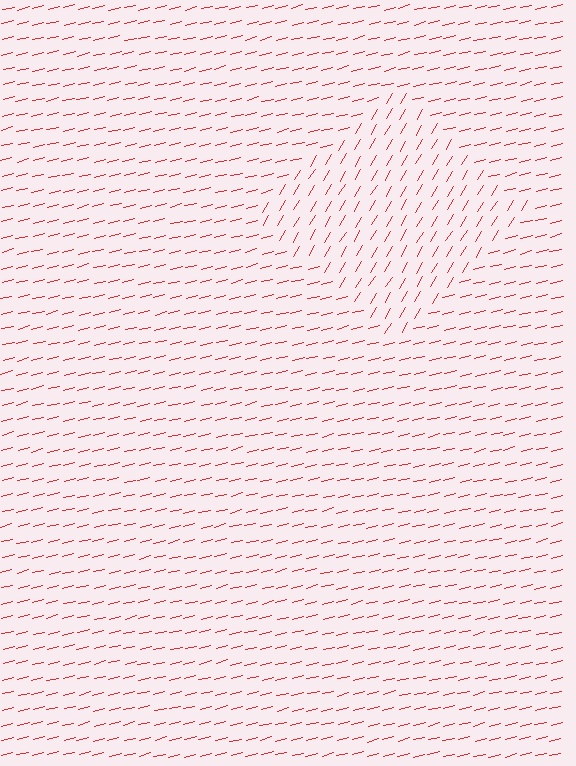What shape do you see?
I see a diamond.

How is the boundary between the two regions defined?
The boundary is defined purely by a change in line orientation (approximately 45 degrees difference). All lines are the same color and thickness.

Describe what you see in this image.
The image is filled with small red line segments. A diamond region in the image has lines oriented differently from the surrounding lines, creating a visible texture boundary.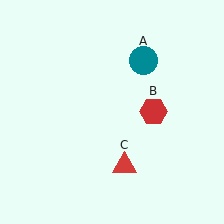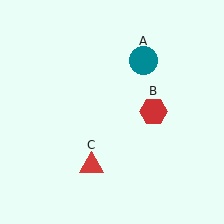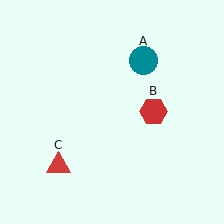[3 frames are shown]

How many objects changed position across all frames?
1 object changed position: red triangle (object C).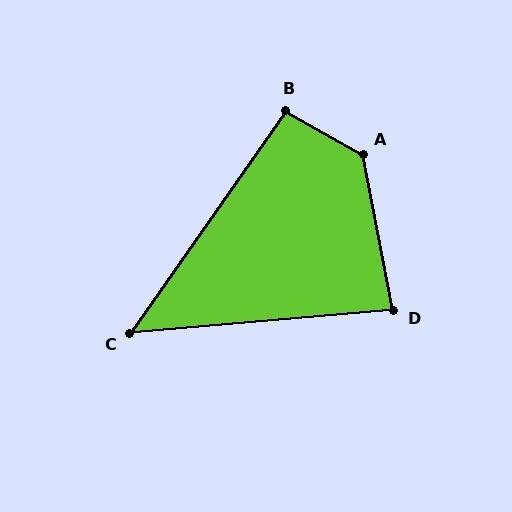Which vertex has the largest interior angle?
A, at approximately 130 degrees.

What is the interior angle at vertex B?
Approximately 96 degrees (obtuse).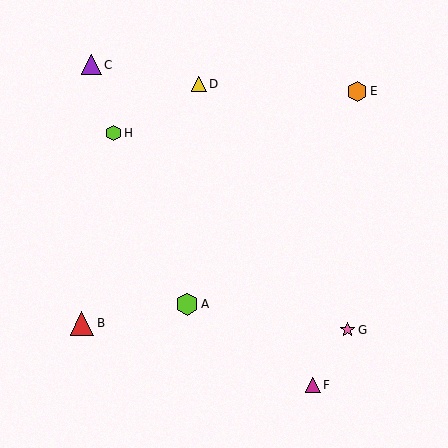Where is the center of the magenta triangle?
The center of the magenta triangle is at (313, 385).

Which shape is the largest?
The red triangle (labeled B) is the largest.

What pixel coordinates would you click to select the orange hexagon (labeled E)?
Click at (357, 91) to select the orange hexagon E.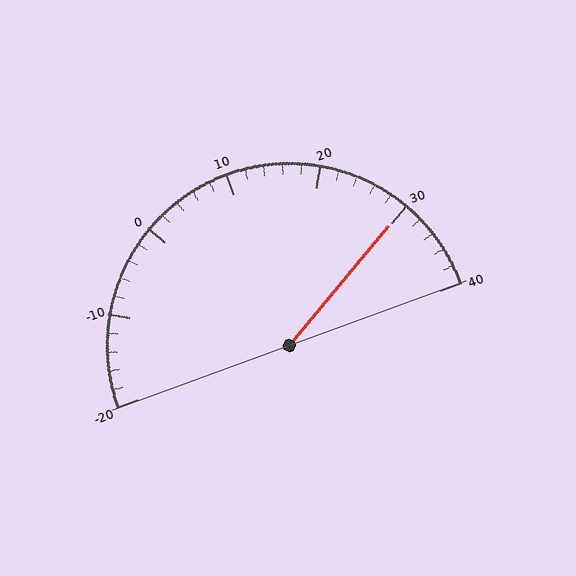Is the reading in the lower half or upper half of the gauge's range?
The reading is in the upper half of the range (-20 to 40).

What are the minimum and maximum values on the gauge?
The gauge ranges from -20 to 40.